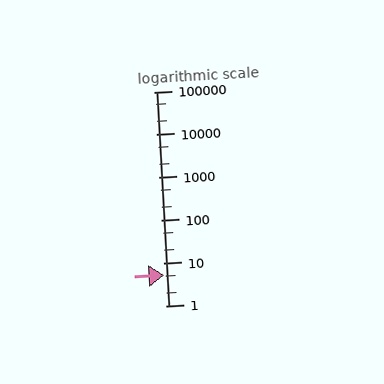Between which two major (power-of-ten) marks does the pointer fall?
The pointer is between 1 and 10.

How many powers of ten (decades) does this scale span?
The scale spans 5 decades, from 1 to 100000.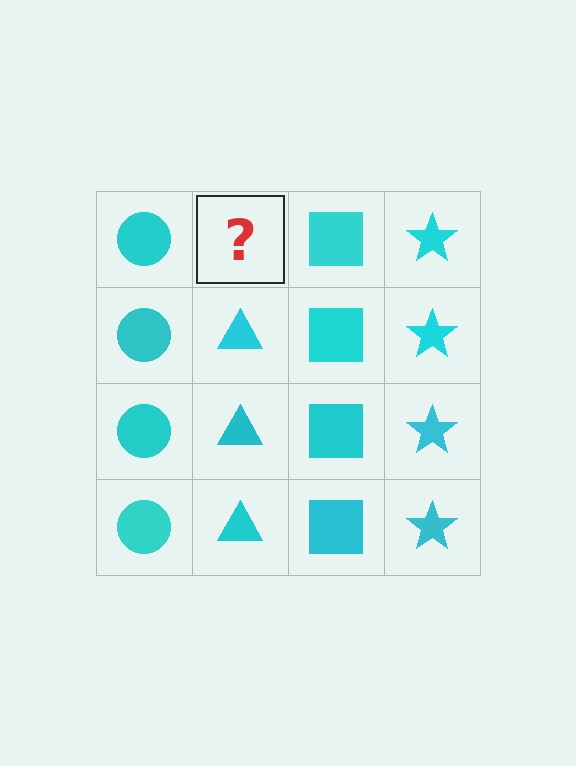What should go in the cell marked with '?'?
The missing cell should contain a cyan triangle.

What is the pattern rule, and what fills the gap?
The rule is that each column has a consistent shape. The gap should be filled with a cyan triangle.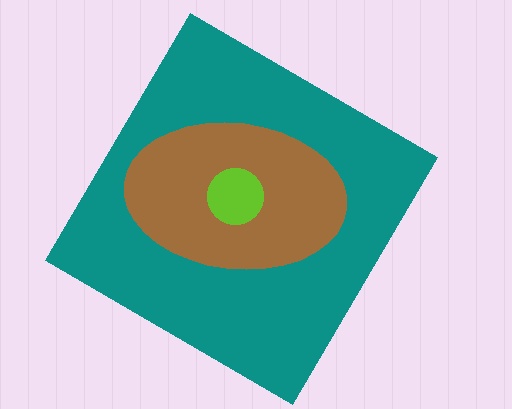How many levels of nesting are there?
3.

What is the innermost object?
The lime circle.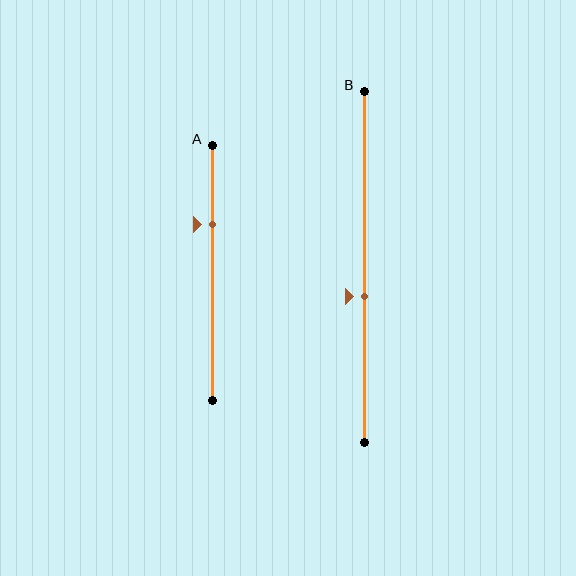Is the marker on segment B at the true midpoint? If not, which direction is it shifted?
No, the marker on segment B is shifted downward by about 8% of the segment length.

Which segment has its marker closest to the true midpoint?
Segment B has its marker closest to the true midpoint.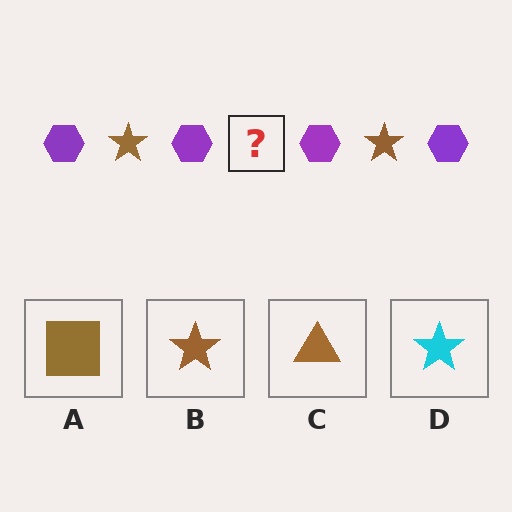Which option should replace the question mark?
Option B.